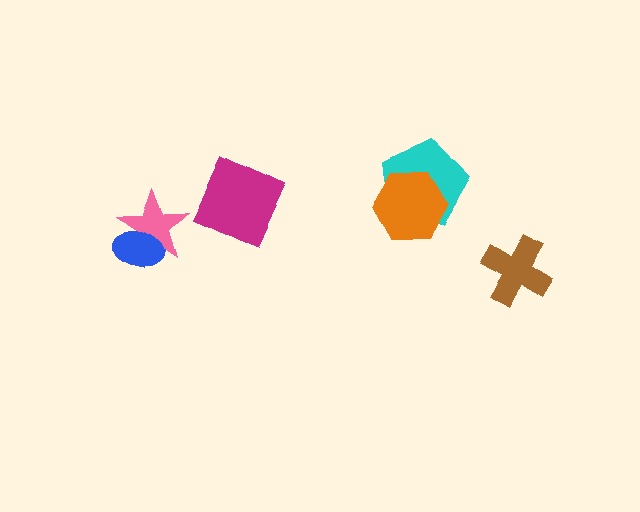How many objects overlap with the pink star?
1 object overlaps with the pink star.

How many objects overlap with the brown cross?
0 objects overlap with the brown cross.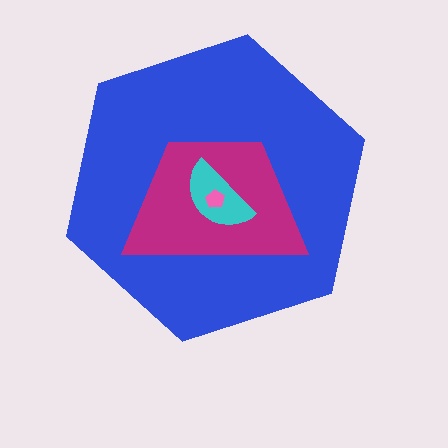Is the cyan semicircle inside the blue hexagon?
Yes.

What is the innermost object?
The pink pentagon.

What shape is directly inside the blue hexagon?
The magenta trapezoid.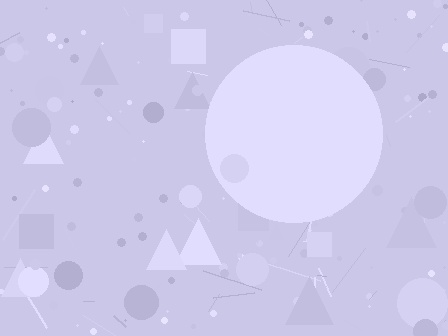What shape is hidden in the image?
A circle is hidden in the image.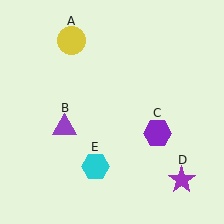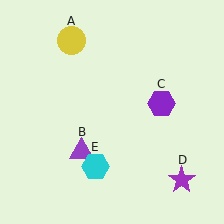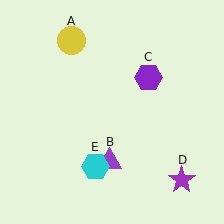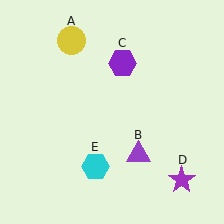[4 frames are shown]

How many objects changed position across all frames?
2 objects changed position: purple triangle (object B), purple hexagon (object C).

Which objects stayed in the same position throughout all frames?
Yellow circle (object A) and purple star (object D) and cyan hexagon (object E) remained stationary.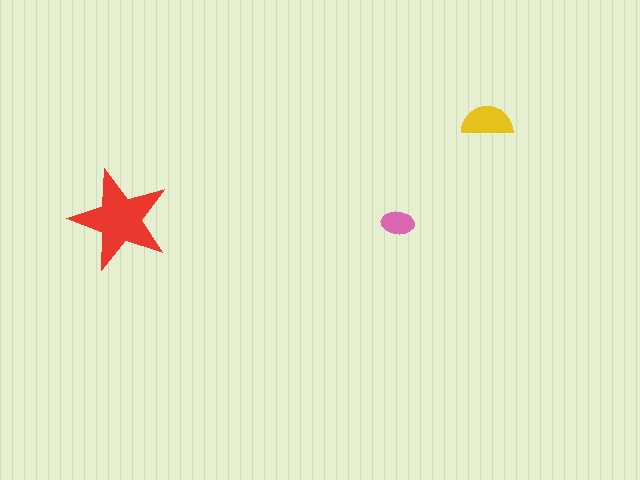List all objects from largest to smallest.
The red star, the yellow semicircle, the pink ellipse.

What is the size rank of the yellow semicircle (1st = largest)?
2nd.